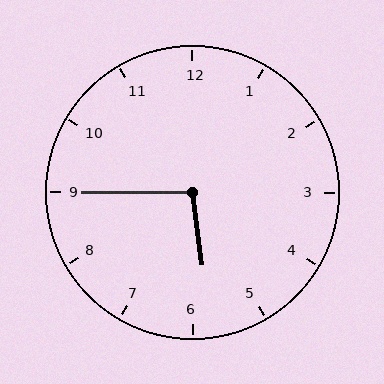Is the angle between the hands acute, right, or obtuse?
It is obtuse.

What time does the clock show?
5:45.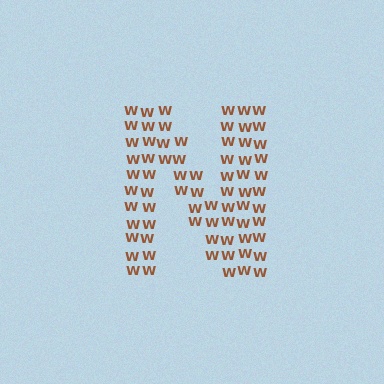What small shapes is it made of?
It is made of small letter W's.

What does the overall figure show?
The overall figure shows the letter N.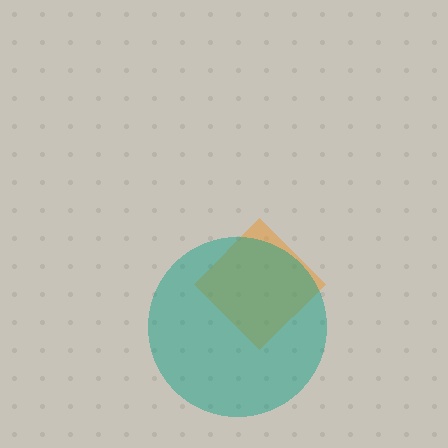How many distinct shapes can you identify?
There are 2 distinct shapes: an orange diamond, a teal circle.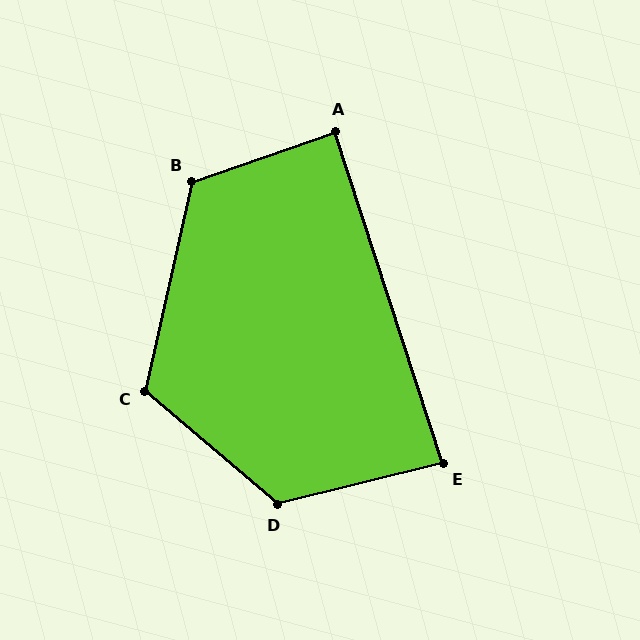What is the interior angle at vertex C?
Approximately 118 degrees (obtuse).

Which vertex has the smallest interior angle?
E, at approximately 86 degrees.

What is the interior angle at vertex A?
Approximately 89 degrees (approximately right).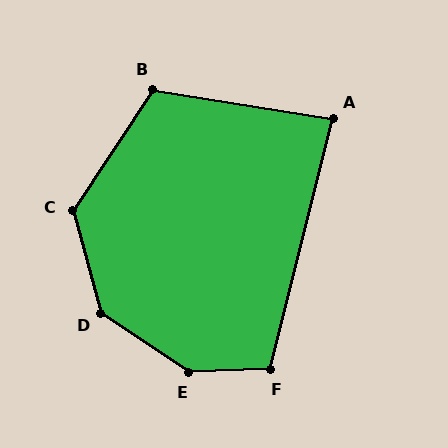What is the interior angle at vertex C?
Approximately 131 degrees (obtuse).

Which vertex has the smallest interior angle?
A, at approximately 85 degrees.